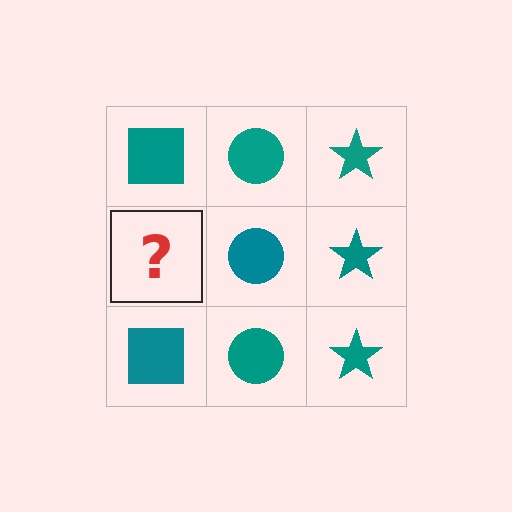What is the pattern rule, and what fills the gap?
The rule is that each column has a consistent shape. The gap should be filled with a teal square.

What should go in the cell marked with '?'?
The missing cell should contain a teal square.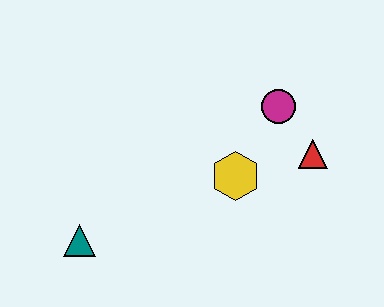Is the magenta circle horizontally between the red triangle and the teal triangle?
Yes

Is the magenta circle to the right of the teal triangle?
Yes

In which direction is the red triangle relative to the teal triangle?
The red triangle is to the right of the teal triangle.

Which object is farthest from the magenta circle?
The teal triangle is farthest from the magenta circle.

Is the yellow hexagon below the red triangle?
Yes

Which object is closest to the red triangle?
The magenta circle is closest to the red triangle.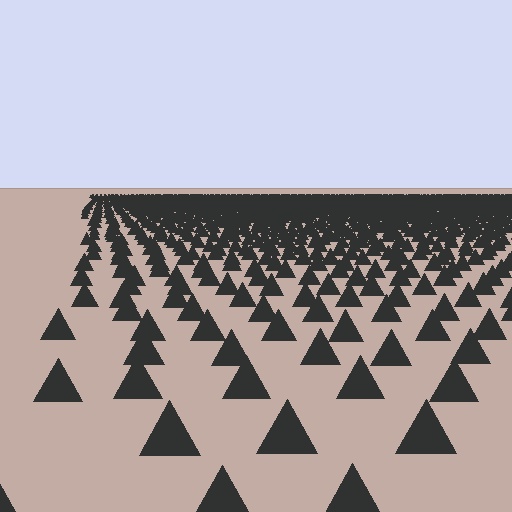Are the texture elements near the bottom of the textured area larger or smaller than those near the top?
Larger. Near the bottom, elements are closer to the viewer and appear at a bigger on-screen size.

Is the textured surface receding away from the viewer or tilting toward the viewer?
The surface is receding away from the viewer. Texture elements get smaller and denser toward the top.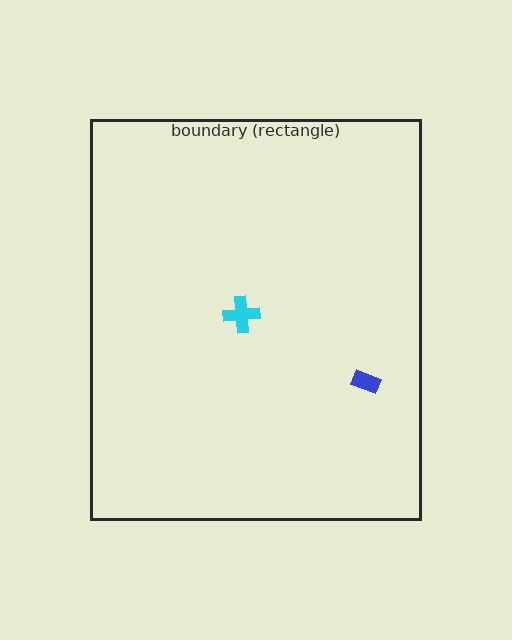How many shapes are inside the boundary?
2 inside, 0 outside.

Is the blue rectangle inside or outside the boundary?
Inside.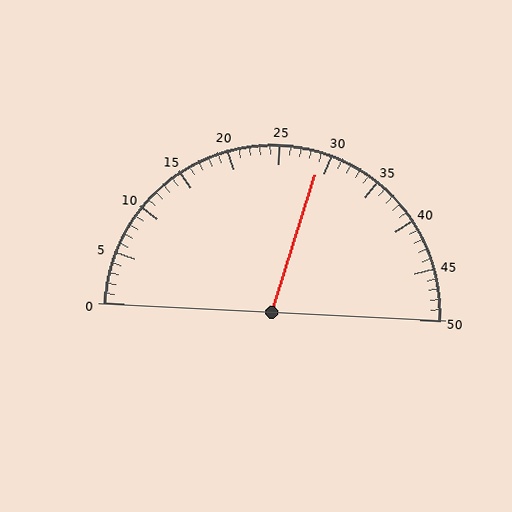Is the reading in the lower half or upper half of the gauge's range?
The reading is in the upper half of the range (0 to 50).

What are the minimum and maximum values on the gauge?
The gauge ranges from 0 to 50.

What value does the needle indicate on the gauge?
The needle indicates approximately 29.